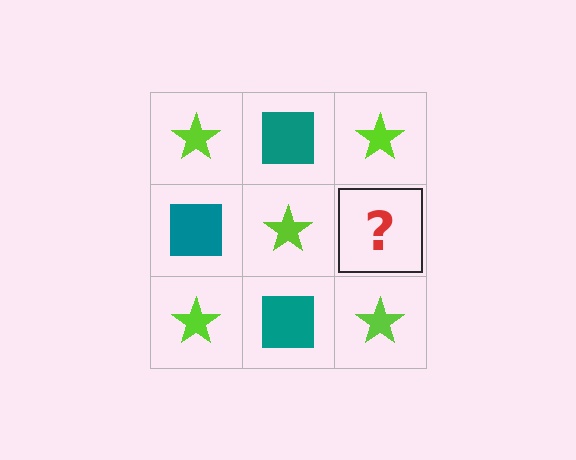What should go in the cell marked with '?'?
The missing cell should contain a teal square.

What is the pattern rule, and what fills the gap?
The rule is that it alternates lime star and teal square in a checkerboard pattern. The gap should be filled with a teal square.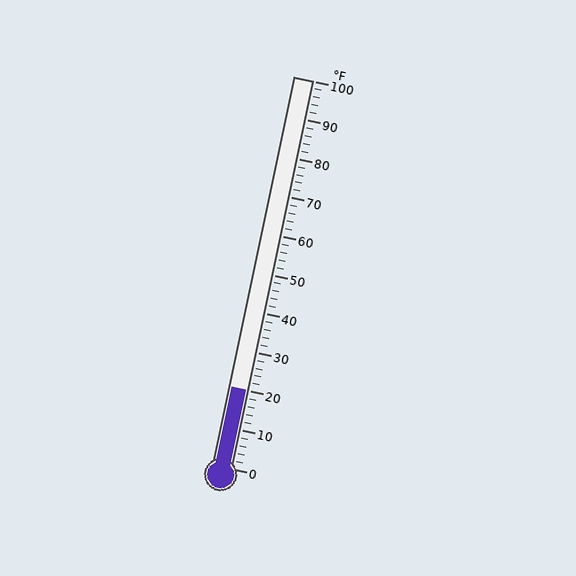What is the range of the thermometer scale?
The thermometer scale ranges from 0°F to 100°F.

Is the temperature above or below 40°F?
The temperature is below 40°F.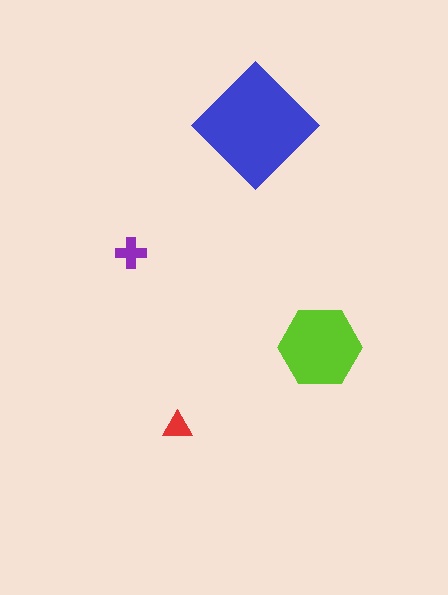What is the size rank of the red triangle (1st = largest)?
4th.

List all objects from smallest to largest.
The red triangle, the purple cross, the lime hexagon, the blue diamond.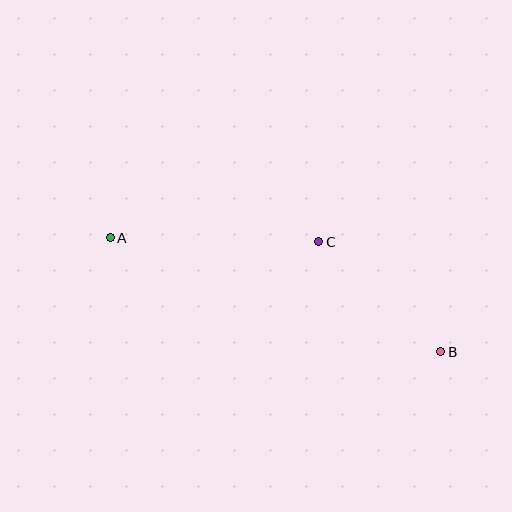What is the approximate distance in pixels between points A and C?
The distance between A and C is approximately 208 pixels.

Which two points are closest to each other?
Points B and C are closest to each other.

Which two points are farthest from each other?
Points A and B are farthest from each other.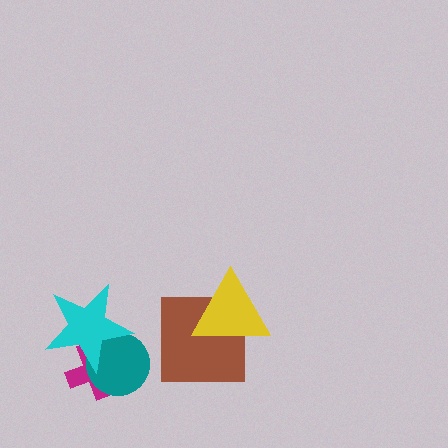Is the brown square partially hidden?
Yes, it is partially covered by another shape.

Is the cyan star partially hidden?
No, no other shape covers it.